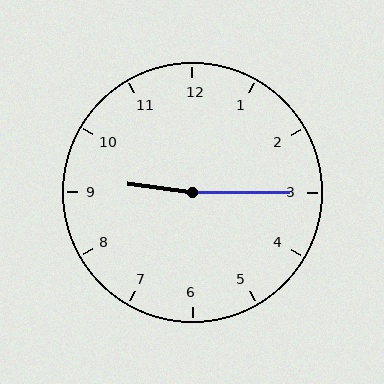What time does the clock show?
9:15.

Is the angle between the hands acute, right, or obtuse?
It is obtuse.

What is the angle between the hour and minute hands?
Approximately 172 degrees.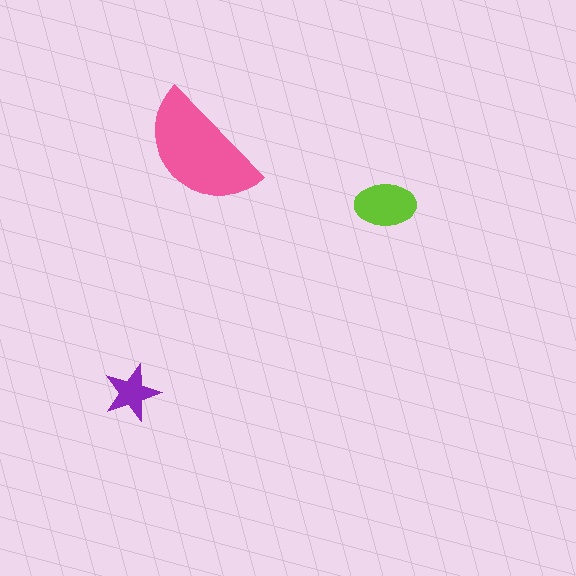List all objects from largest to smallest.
The pink semicircle, the lime ellipse, the purple star.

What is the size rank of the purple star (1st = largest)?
3rd.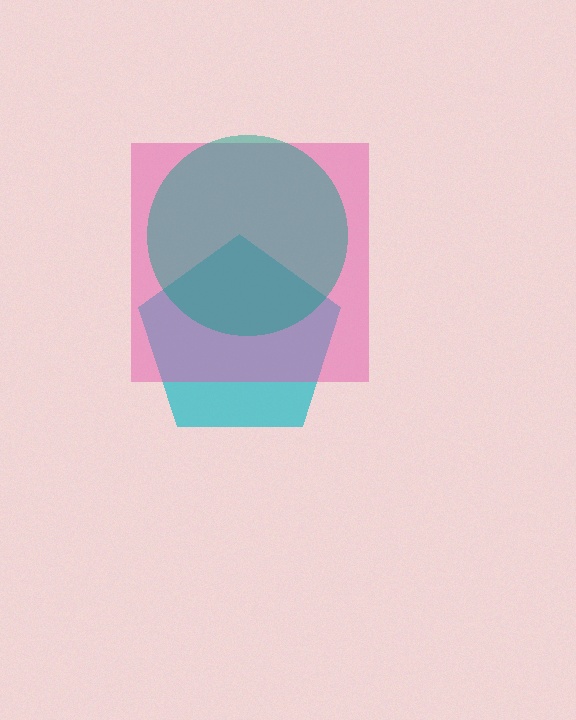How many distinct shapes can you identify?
There are 3 distinct shapes: a cyan pentagon, a pink square, a teal circle.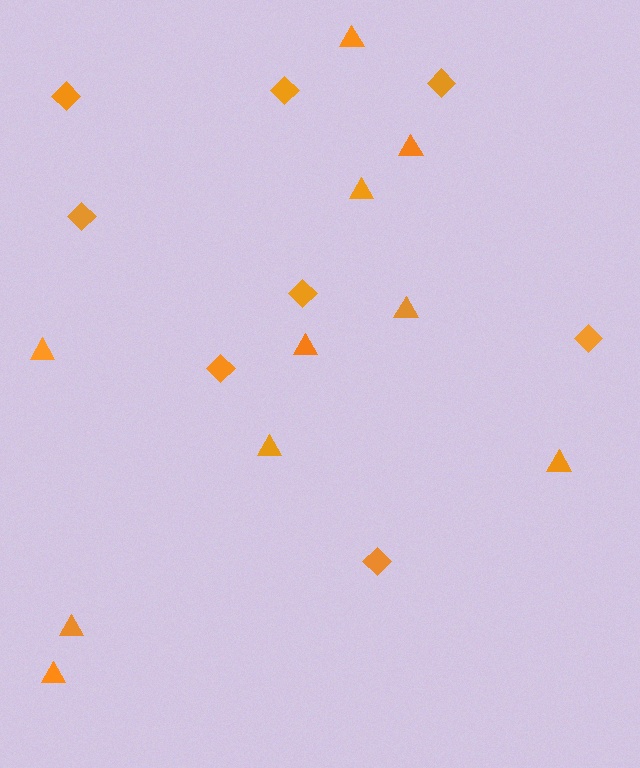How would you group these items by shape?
There are 2 groups: one group of diamonds (8) and one group of triangles (10).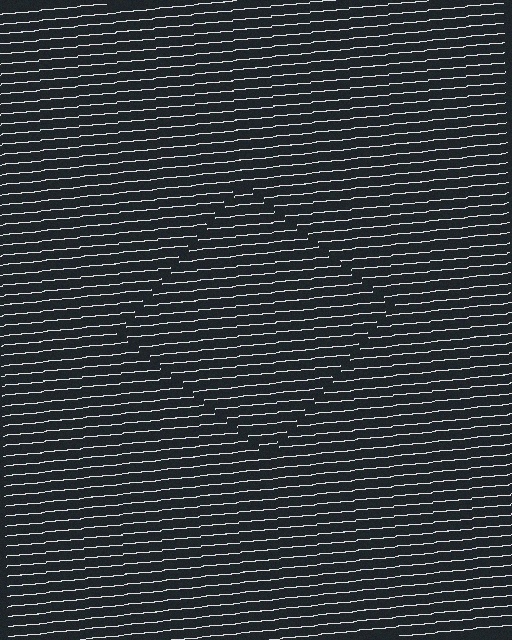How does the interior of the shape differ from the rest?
The interior of the shape contains the same grating, shifted by half a period — the contour is defined by the phase discontinuity where line-ends from the inner and outer gratings abut.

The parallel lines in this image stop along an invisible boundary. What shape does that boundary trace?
An illusory square. The interior of the shape contains the same grating, shifted by half a period — the contour is defined by the phase discontinuity where line-ends from the inner and outer gratings abut.